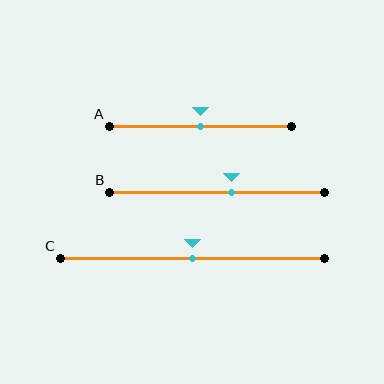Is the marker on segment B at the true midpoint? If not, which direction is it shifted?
No, the marker on segment B is shifted to the right by about 7% of the segment length.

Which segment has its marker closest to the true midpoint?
Segment A has its marker closest to the true midpoint.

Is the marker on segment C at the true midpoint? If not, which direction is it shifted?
Yes, the marker on segment C is at the true midpoint.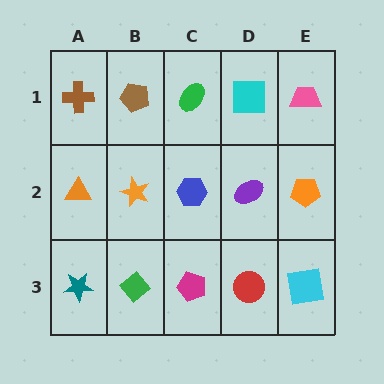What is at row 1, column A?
A brown cross.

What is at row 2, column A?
An orange triangle.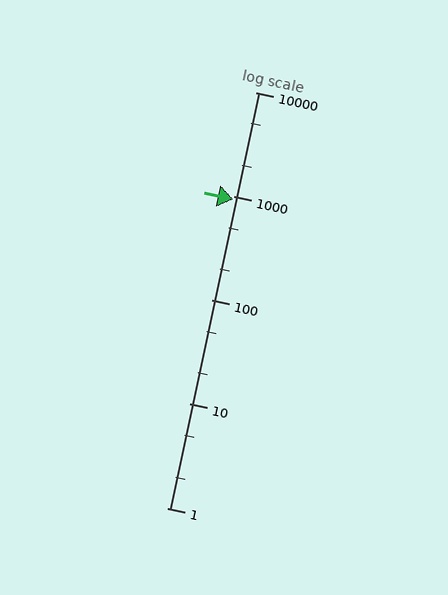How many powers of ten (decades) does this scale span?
The scale spans 4 decades, from 1 to 10000.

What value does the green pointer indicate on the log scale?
The pointer indicates approximately 940.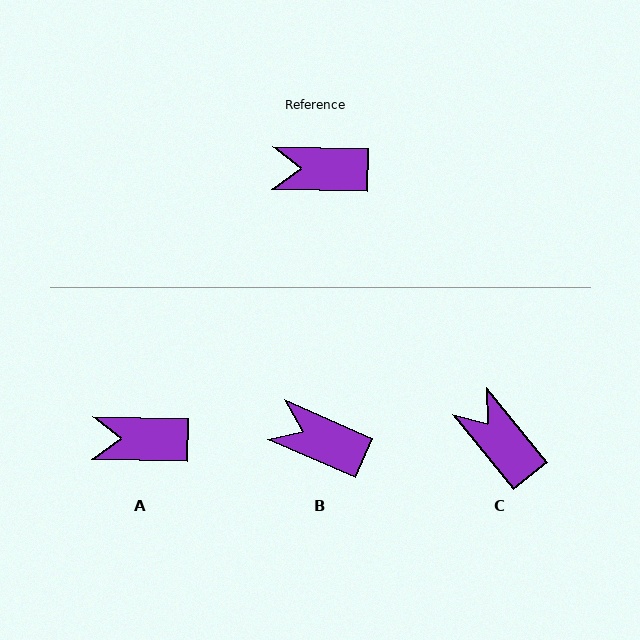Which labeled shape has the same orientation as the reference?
A.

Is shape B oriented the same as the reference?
No, it is off by about 22 degrees.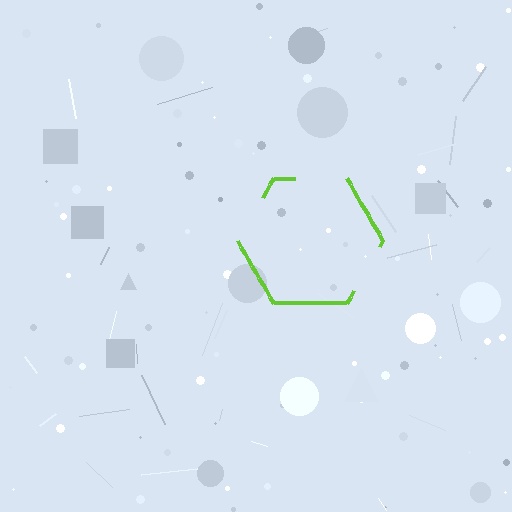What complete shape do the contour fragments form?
The contour fragments form a hexagon.